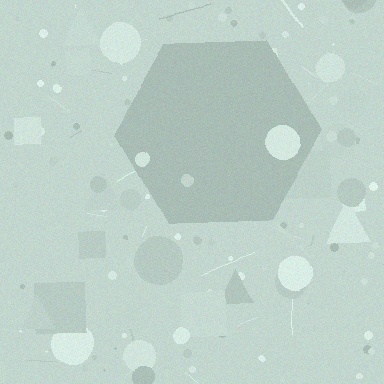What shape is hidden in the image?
A hexagon is hidden in the image.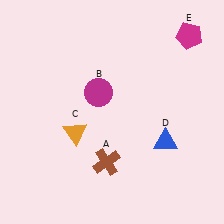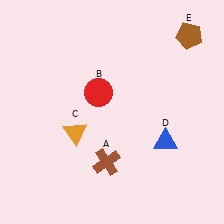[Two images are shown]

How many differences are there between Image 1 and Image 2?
There are 2 differences between the two images.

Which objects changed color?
B changed from magenta to red. E changed from magenta to brown.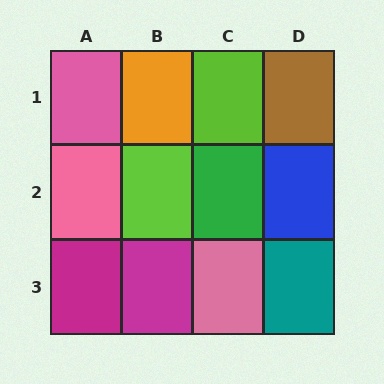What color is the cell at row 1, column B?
Orange.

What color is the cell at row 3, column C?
Pink.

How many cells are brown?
1 cell is brown.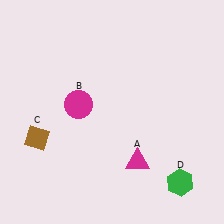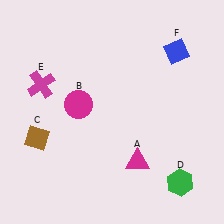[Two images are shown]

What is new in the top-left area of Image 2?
A magenta cross (E) was added in the top-left area of Image 2.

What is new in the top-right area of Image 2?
A blue diamond (F) was added in the top-right area of Image 2.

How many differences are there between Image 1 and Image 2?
There are 2 differences between the two images.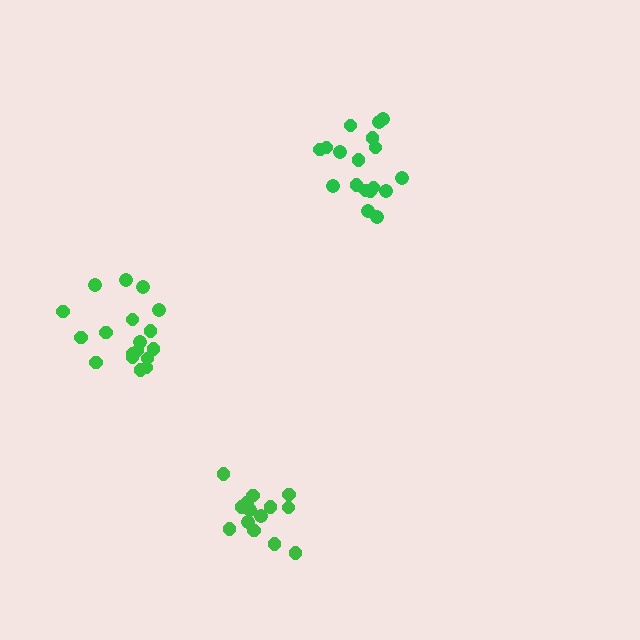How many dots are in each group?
Group 1: 18 dots, Group 2: 18 dots, Group 3: 14 dots (50 total).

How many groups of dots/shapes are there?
There are 3 groups.